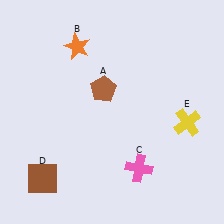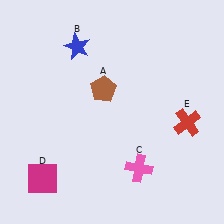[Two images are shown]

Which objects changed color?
B changed from orange to blue. D changed from brown to magenta. E changed from yellow to red.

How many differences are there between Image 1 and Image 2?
There are 3 differences between the two images.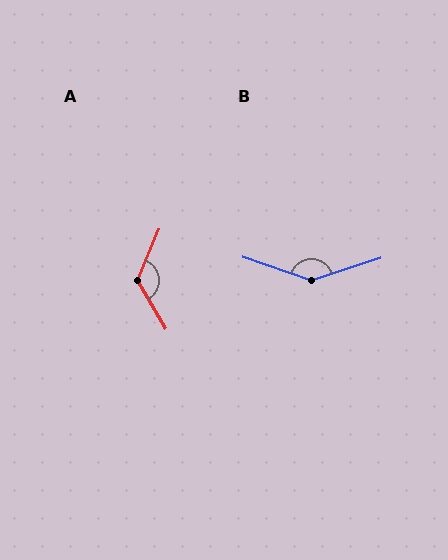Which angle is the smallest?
A, at approximately 127 degrees.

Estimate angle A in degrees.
Approximately 127 degrees.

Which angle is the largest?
B, at approximately 143 degrees.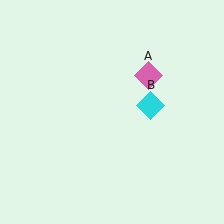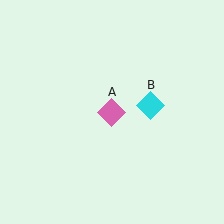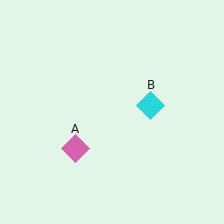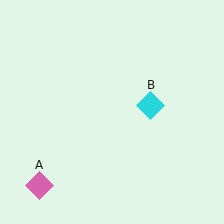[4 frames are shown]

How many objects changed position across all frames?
1 object changed position: pink diamond (object A).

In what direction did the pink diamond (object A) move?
The pink diamond (object A) moved down and to the left.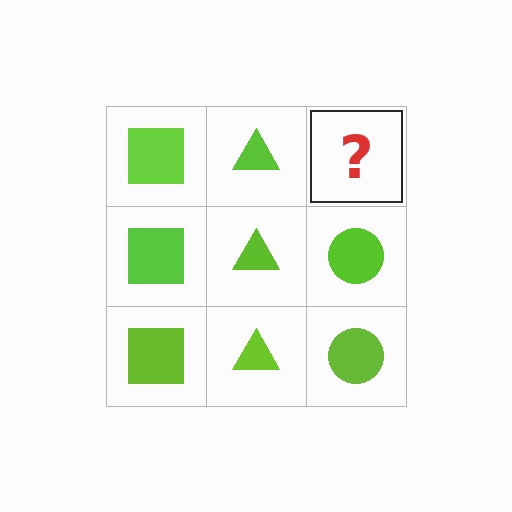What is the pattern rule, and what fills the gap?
The rule is that each column has a consistent shape. The gap should be filled with a lime circle.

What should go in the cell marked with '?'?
The missing cell should contain a lime circle.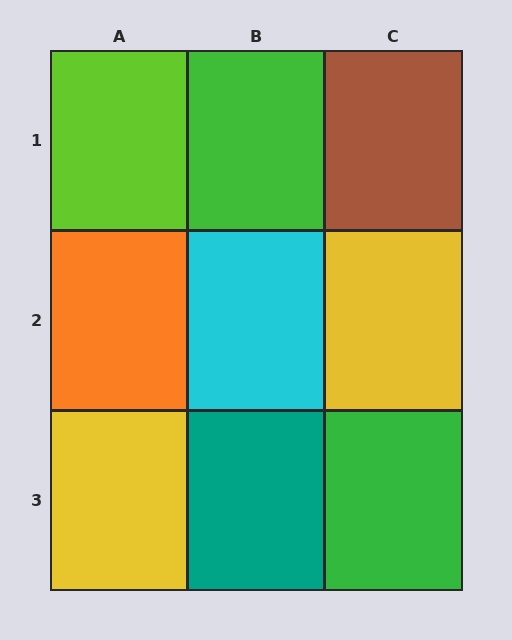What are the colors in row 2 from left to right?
Orange, cyan, yellow.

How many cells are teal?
1 cell is teal.